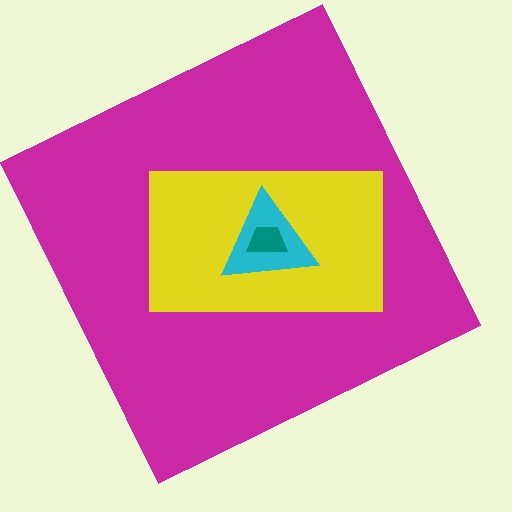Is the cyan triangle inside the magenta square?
Yes.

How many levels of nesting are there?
4.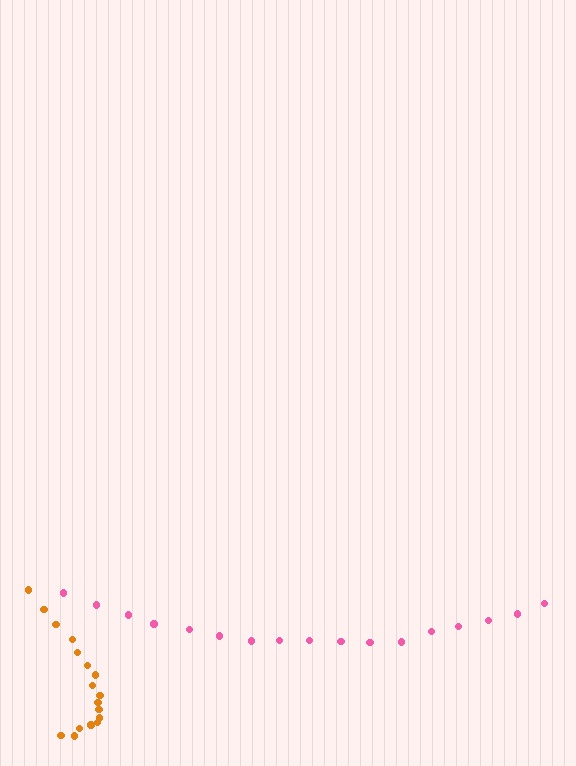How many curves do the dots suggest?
There are 2 distinct paths.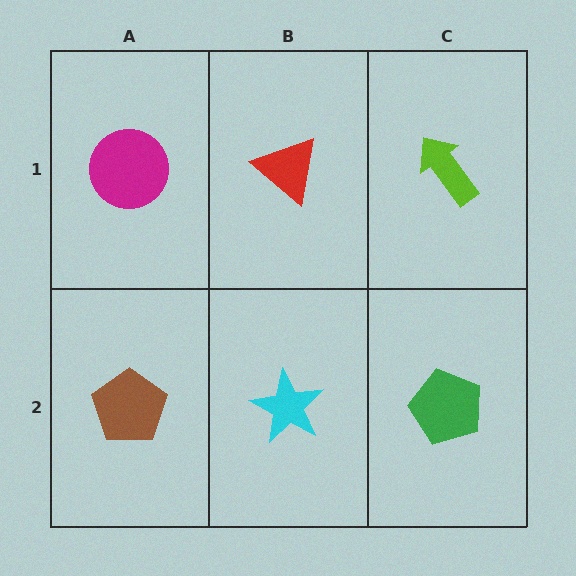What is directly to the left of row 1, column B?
A magenta circle.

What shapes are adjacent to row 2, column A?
A magenta circle (row 1, column A), a cyan star (row 2, column B).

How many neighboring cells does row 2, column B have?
3.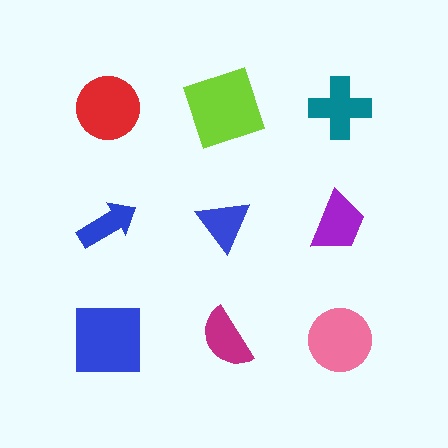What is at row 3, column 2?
A magenta semicircle.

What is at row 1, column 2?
A lime square.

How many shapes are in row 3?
3 shapes.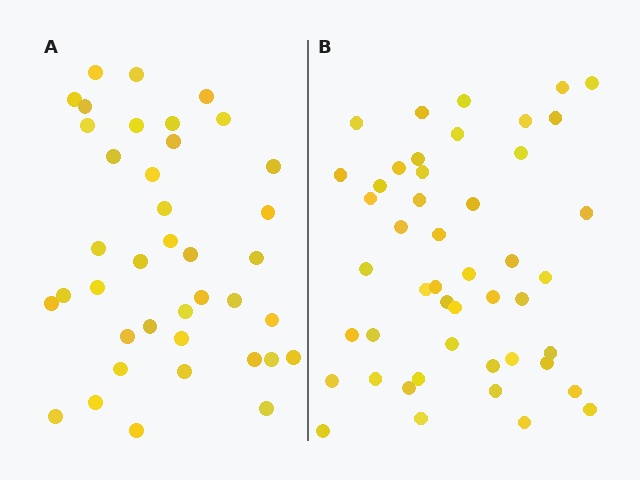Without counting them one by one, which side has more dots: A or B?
Region B (the right region) has more dots.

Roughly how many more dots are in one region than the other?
Region B has roughly 8 or so more dots than region A.